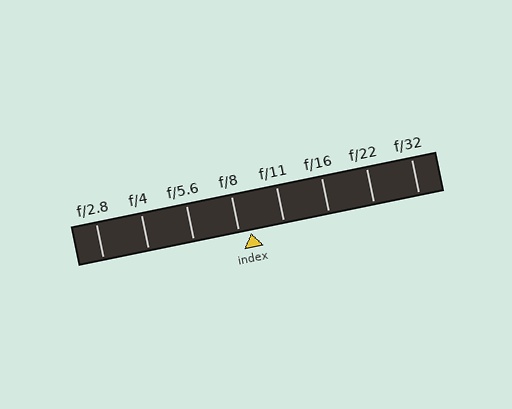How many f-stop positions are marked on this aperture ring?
There are 8 f-stop positions marked.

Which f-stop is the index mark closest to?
The index mark is closest to f/8.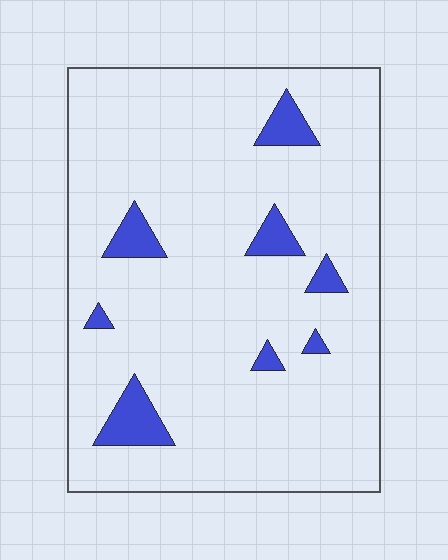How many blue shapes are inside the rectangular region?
8.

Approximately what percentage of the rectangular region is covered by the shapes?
Approximately 10%.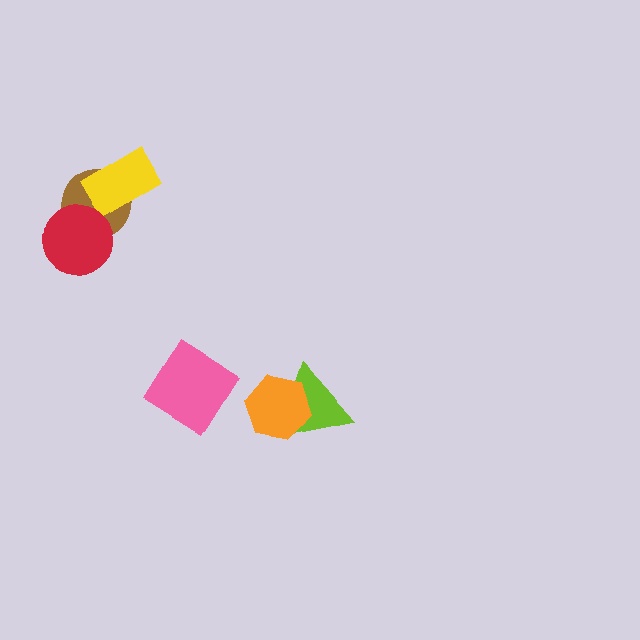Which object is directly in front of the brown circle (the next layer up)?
The yellow rectangle is directly in front of the brown circle.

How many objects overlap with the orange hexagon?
1 object overlaps with the orange hexagon.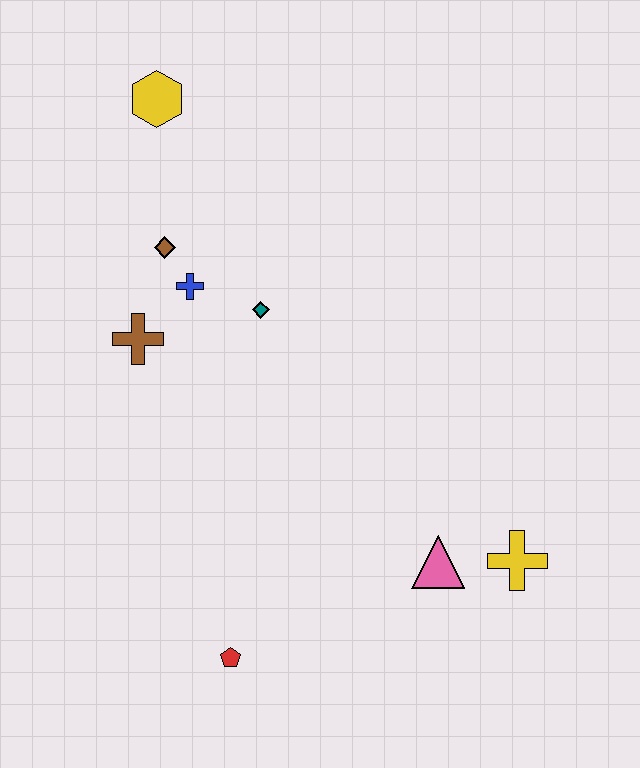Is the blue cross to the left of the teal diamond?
Yes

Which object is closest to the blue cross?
The brown diamond is closest to the blue cross.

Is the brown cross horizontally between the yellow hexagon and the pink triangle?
No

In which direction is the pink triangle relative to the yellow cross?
The pink triangle is to the left of the yellow cross.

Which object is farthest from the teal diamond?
The yellow cross is farthest from the teal diamond.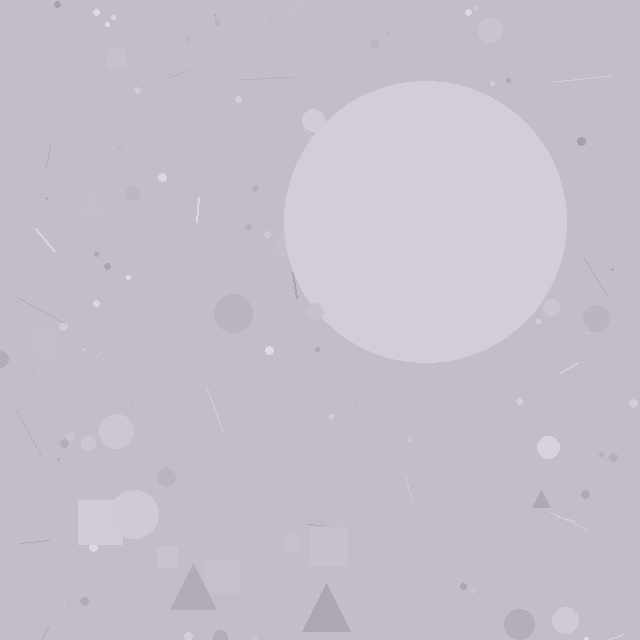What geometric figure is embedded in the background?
A circle is embedded in the background.